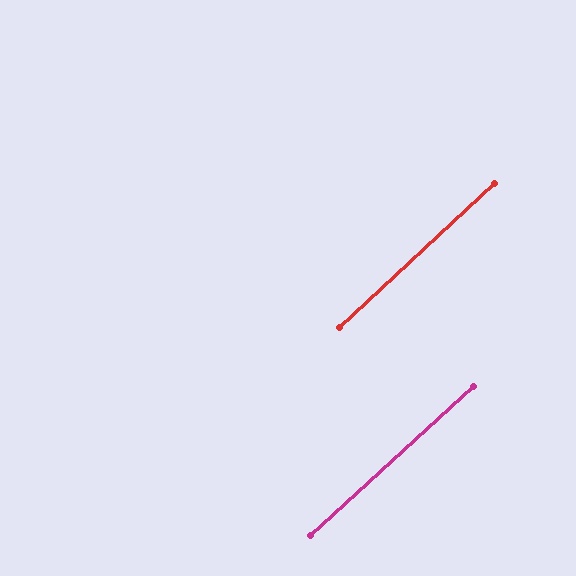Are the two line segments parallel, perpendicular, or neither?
Parallel — their directions differ by only 0.5°.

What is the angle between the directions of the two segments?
Approximately 1 degree.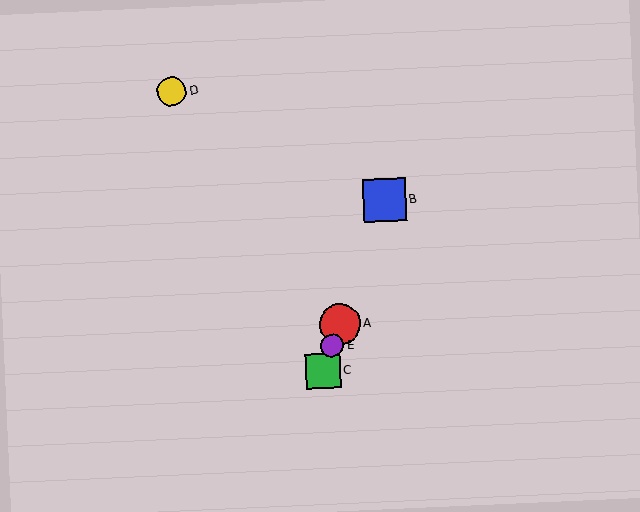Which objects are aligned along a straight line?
Objects A, B, C, E are aligned along a straight line.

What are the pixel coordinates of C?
Object C is at (323, 371).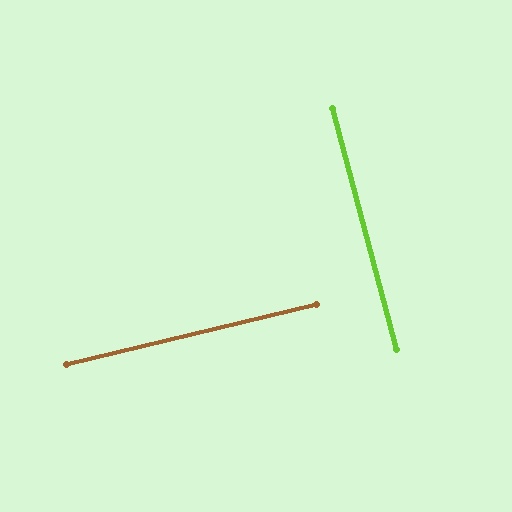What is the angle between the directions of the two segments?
Approximately 88 degrees.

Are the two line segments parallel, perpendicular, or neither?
Perpendicular — they meet at approximately 88°.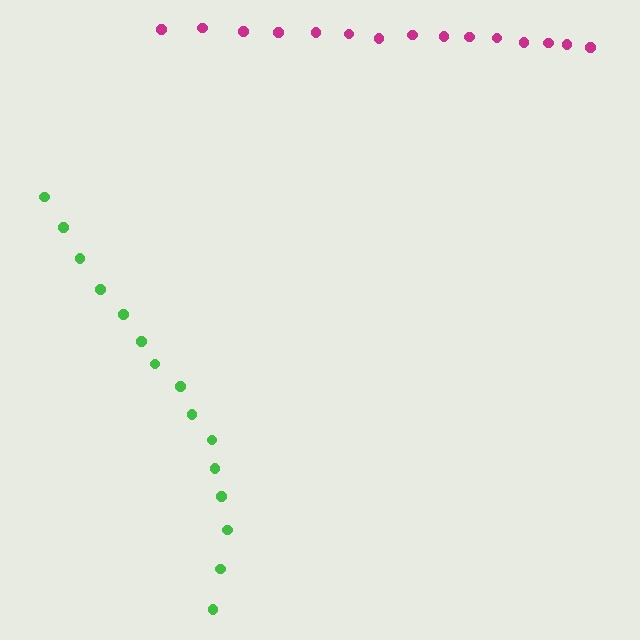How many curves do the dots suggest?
There are 2 distinct paths.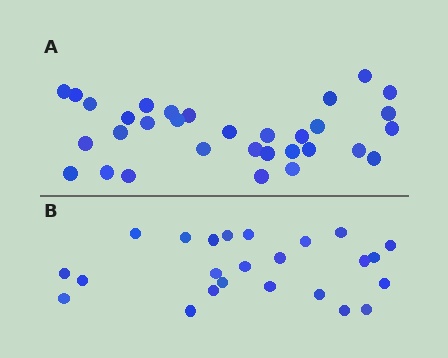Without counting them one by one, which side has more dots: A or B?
Region A (the top region) has more dots.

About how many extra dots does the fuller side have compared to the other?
Region A has roughly 8 or so more dots than region B.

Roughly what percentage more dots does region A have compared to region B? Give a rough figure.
About 35% more.